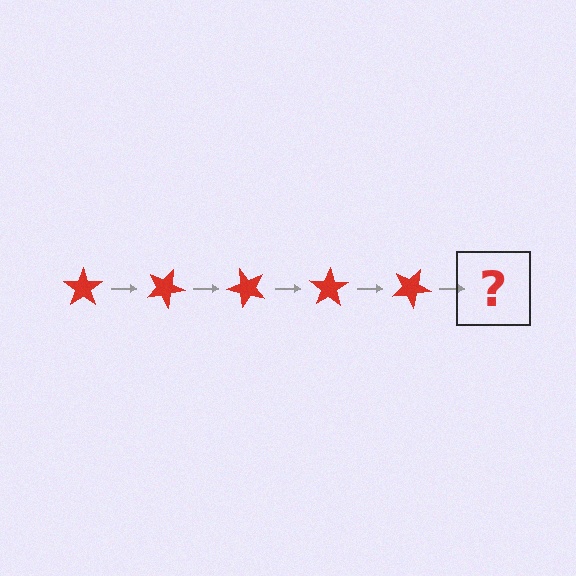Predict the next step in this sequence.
The next step is a red star rotated 125 degrees.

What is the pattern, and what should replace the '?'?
The pattern is that the star rotates 25 degrees each step. The '?' should be a red star rotated 125 degrees.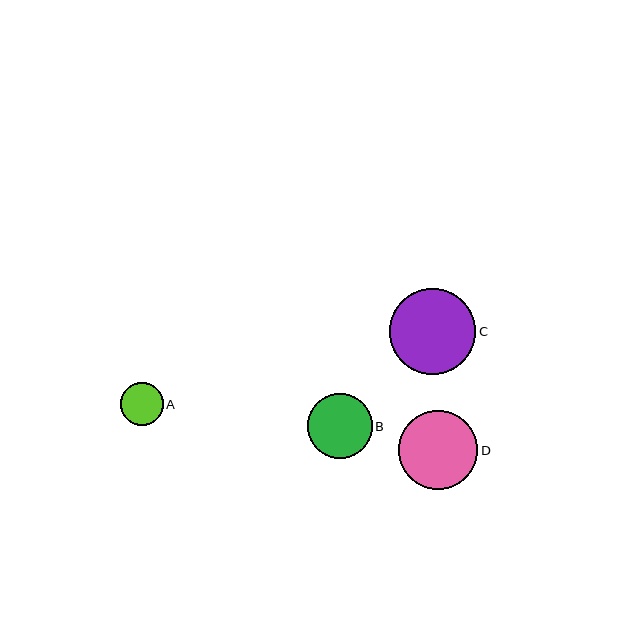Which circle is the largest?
Circle C is the largest with a size of approximately 86 pixels.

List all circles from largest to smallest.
From largest to smallest: C, D, B, A.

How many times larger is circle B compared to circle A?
Circle B is approximately 1.5 times the size of circle A.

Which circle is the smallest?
Circle A is the smallest with a size of approximately 43 pixels.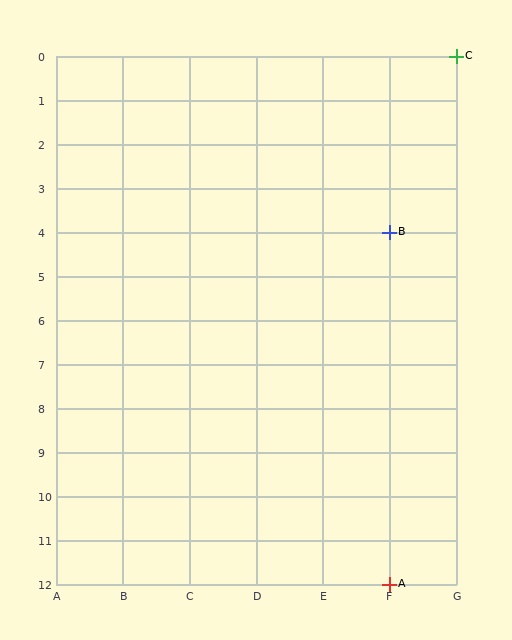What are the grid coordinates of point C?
Point C is at grid coordinates (G, 0).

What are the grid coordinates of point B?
Point B is at grid coordinates (F, 4).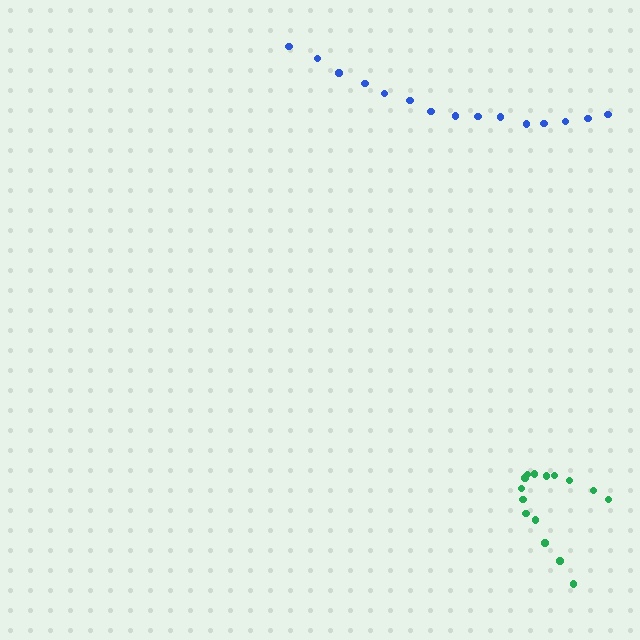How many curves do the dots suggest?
There are 2 distinct paths.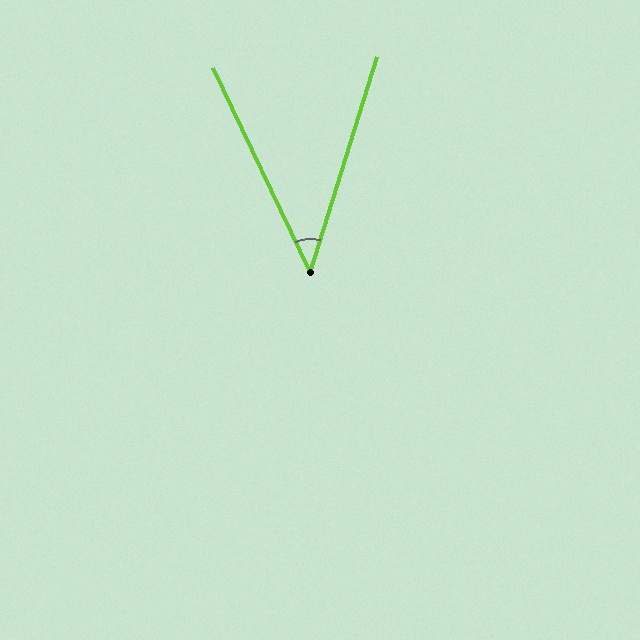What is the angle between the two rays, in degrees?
Approximately 43 degrees.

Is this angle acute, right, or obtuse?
It is acute.